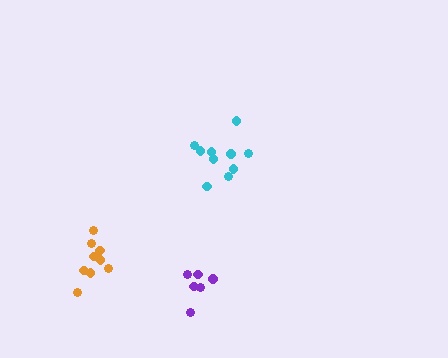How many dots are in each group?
Group 1: 10 dots, Group 2: 6 dots, Group 3: 9 dots (25 total).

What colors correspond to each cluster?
The clusters are colored: cyan, purple, orange.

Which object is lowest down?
The purple cluster is bottommost.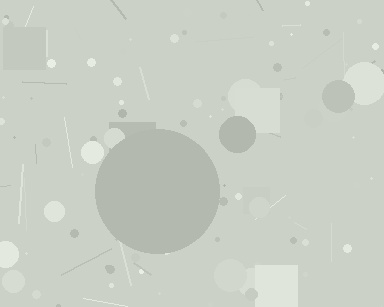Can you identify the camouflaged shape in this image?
The camouflaged shape is a circle.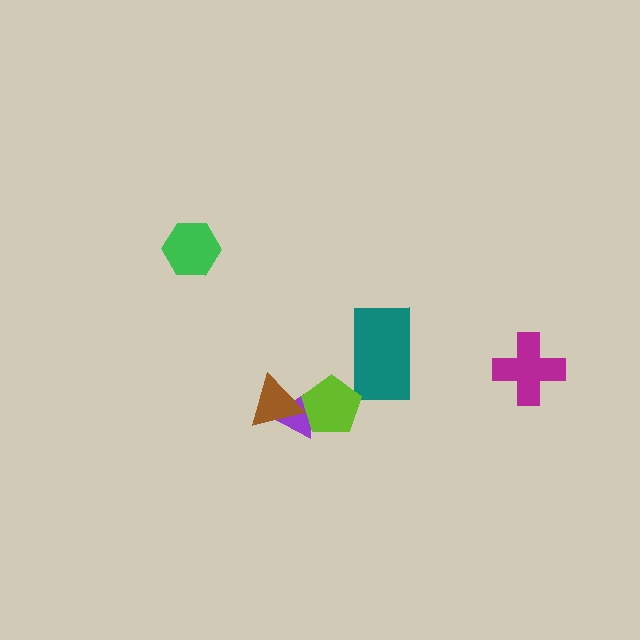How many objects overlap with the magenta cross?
0 objects overlap with the magenta cross.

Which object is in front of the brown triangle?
The lime pentagon is in front of the brown triangle.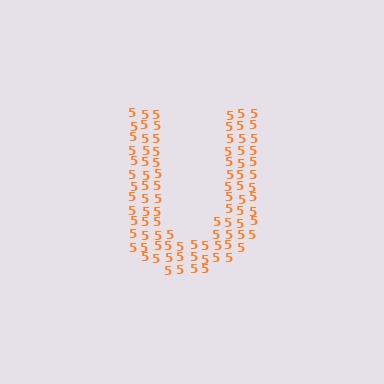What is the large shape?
The large shape is the letter U.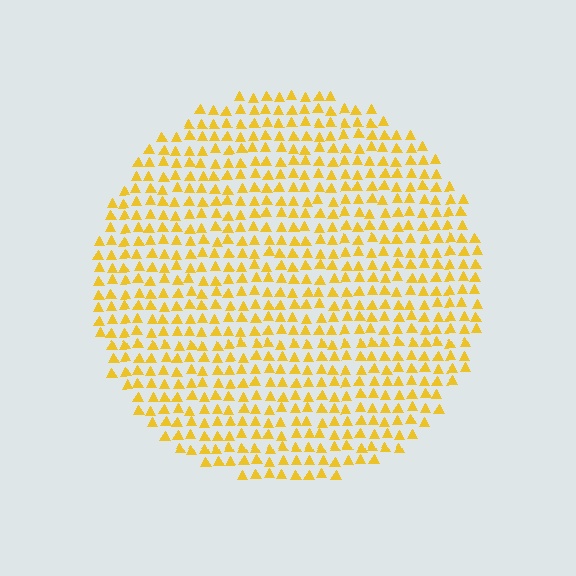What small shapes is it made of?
It is made of small triangles.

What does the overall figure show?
The overall figure shows a circle.